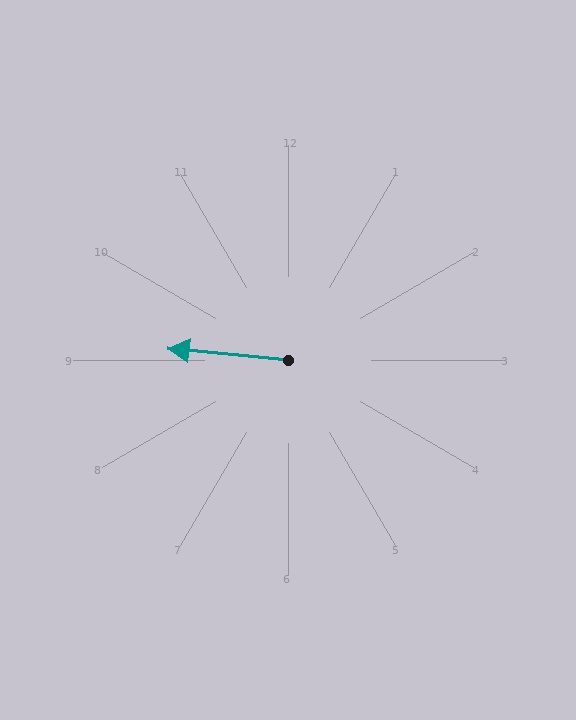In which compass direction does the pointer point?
West.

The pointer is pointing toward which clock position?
Roughly 9 o'clock.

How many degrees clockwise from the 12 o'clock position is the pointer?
Approximately 275 degrees.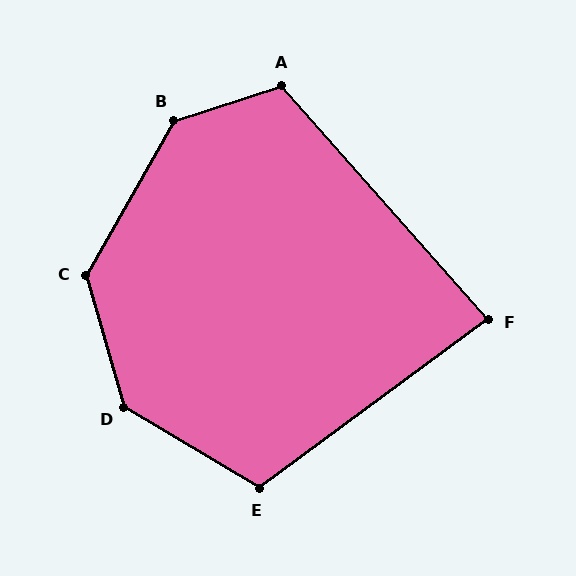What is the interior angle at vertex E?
Approximately 113 degrees (obtuse).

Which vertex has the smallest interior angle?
F, at approximately 85 degrees.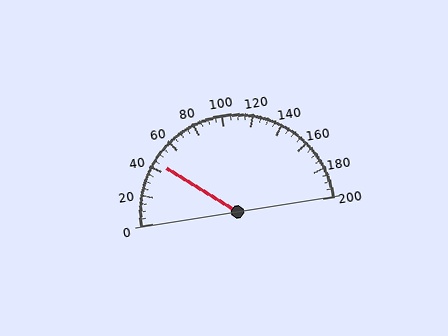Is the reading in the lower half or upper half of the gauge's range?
The reading is in the lower half of the range (0 to 200).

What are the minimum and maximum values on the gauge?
The gauge ranges from 0 to 200.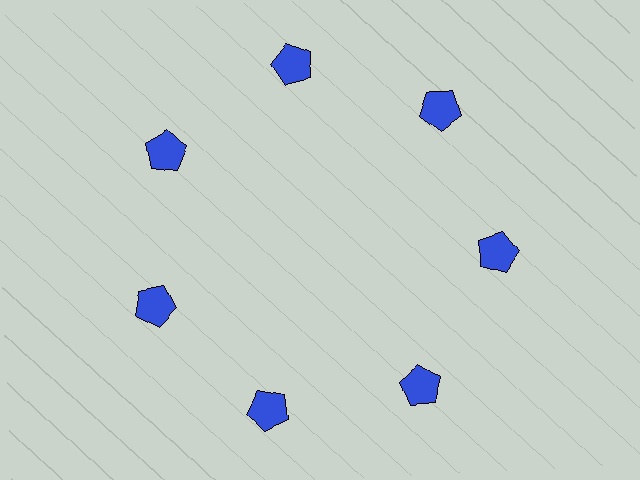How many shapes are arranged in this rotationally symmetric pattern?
There are 7 shapes, arranged in 7 groups of 1.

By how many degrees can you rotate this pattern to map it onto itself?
The pattern maps onto itself every 51 degrees of rotation.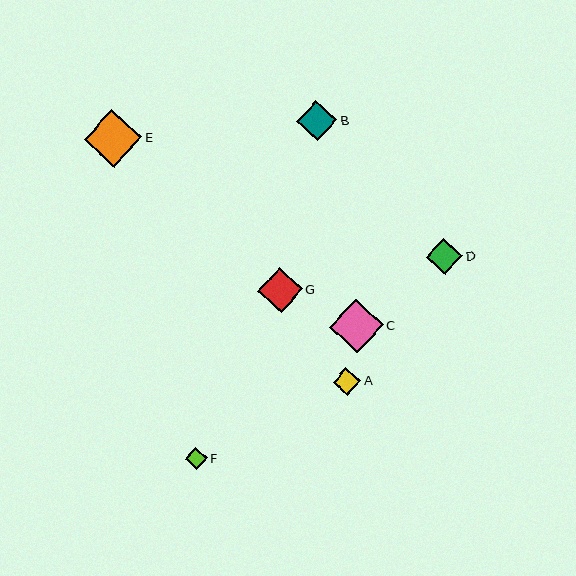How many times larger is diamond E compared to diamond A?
Diamond E is approximately 2.1 times the size of diamond A.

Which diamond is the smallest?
Diamond F is the smallest with a size of approximately 22 pixels.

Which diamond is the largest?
Diamond E is the largest with a size of approximately 58 pixels.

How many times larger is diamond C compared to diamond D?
Diamond C is approximately 1.5 times the size of diamond D.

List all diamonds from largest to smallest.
From largest to smallest: E, C, G, B, D, A, F.